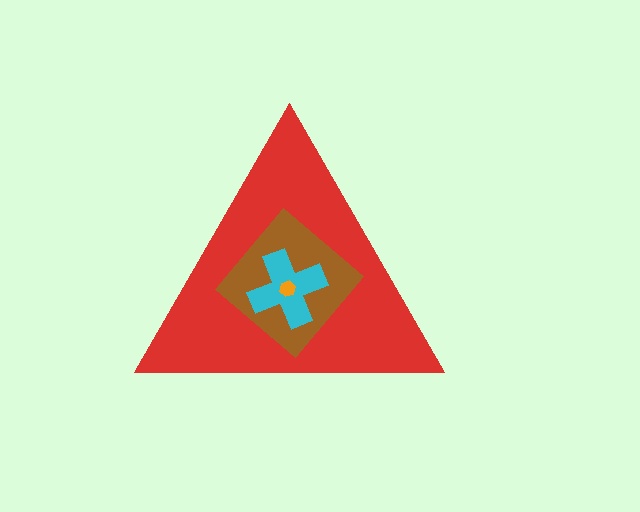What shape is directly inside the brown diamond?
The cyan cross.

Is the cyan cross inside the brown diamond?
Yes.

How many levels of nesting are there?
4.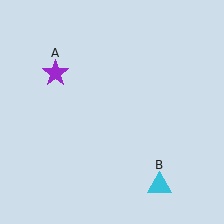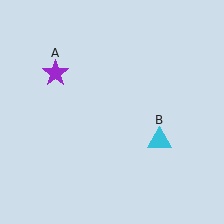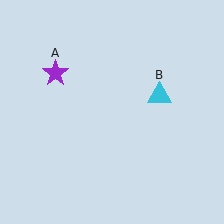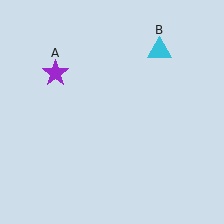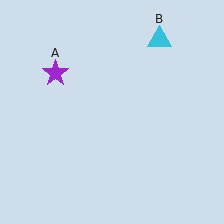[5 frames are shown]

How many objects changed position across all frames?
1 object changed position: cyan triangle (object B).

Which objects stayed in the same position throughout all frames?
Purple star (object A) remained stationary.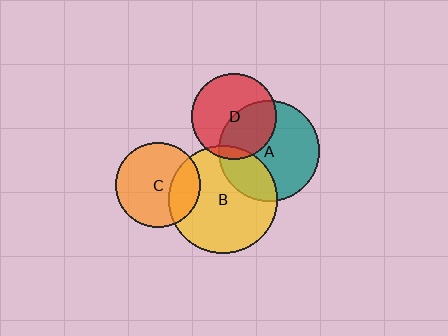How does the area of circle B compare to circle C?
Approximately 1.6 times.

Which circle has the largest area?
Circle B (yellow).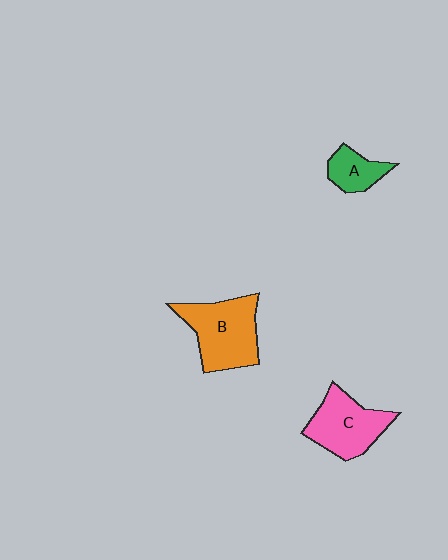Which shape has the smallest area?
Shape A (green).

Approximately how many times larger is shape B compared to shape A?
Approximately 2.3 times.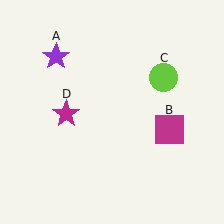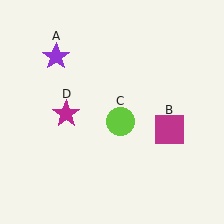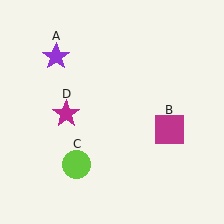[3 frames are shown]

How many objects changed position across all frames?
1 object changed position: lime circle (object C).